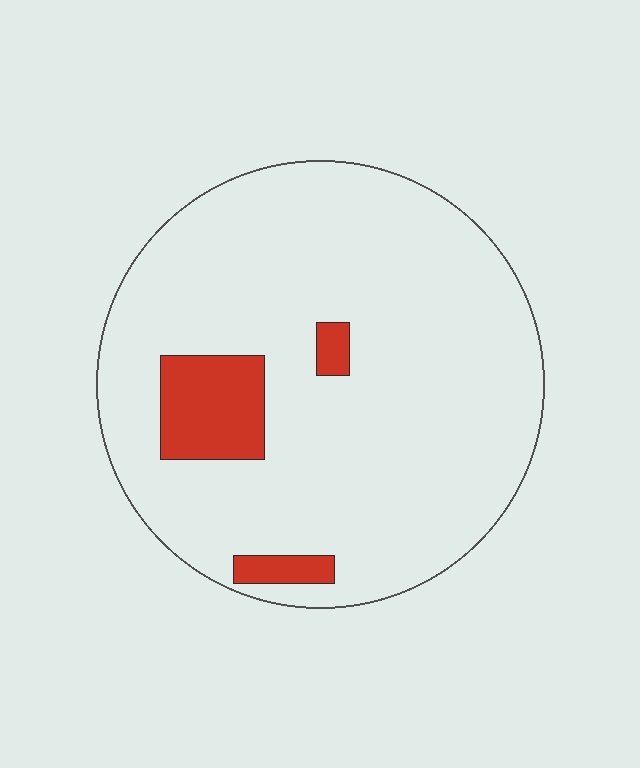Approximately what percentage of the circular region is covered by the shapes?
Approximately 10%.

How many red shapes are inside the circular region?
3.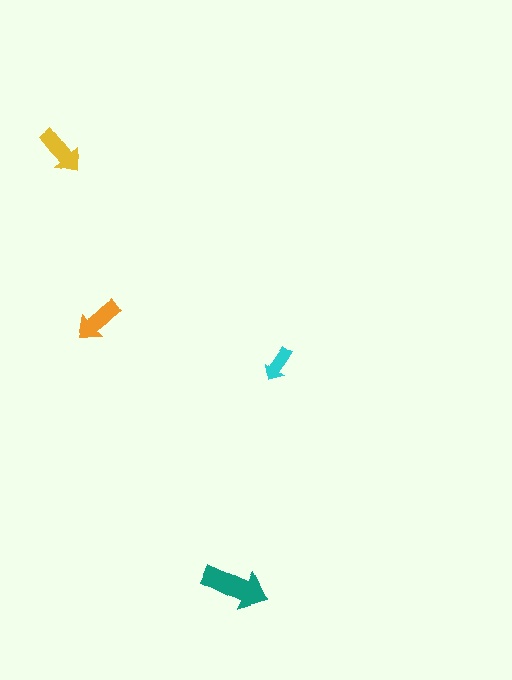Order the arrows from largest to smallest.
the teal one, the yellow one, the orange one, the cyan one.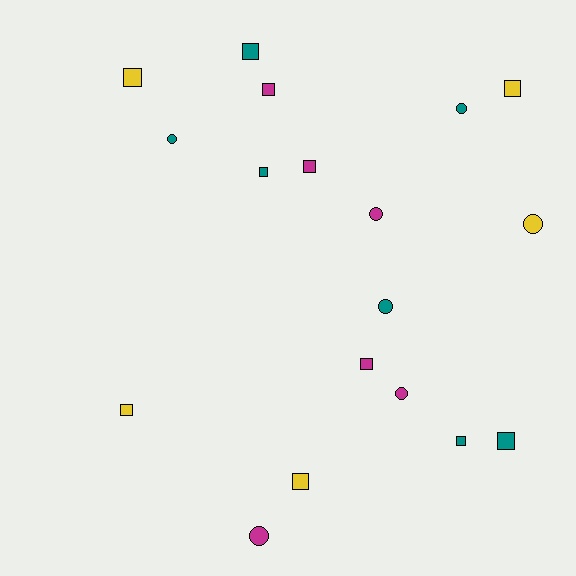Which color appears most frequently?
Teal, with 7 objects.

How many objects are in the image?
There are 18 objects.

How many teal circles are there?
There are 3 teal circles.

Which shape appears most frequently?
Square, with 11 objects.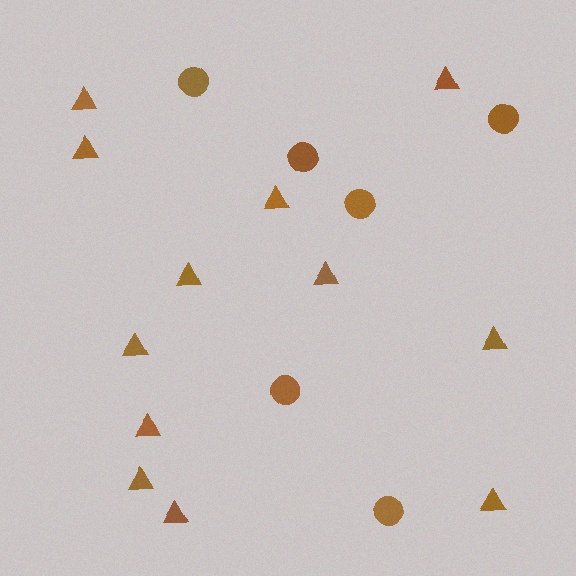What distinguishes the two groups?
There are 2 groups: one group of circles (6) and one group of triangles (12).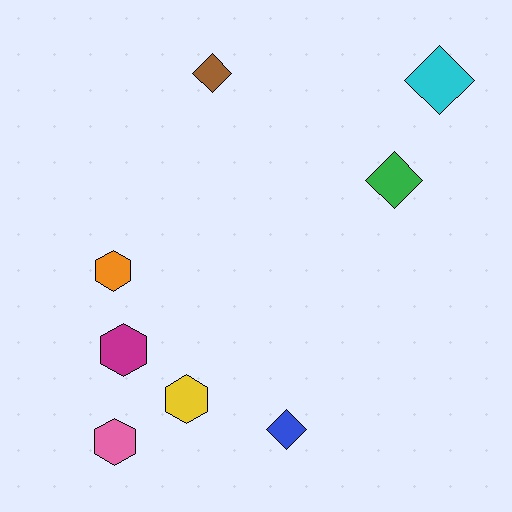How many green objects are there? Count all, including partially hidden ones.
There is 1 green object.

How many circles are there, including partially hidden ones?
There are no circles.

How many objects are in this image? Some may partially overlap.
There are 8 objects.